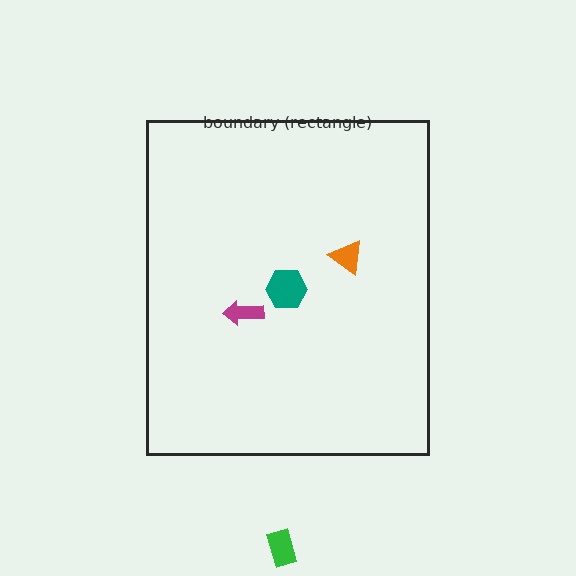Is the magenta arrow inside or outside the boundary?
Inside.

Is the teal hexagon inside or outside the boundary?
Inside.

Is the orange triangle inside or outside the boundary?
Inside.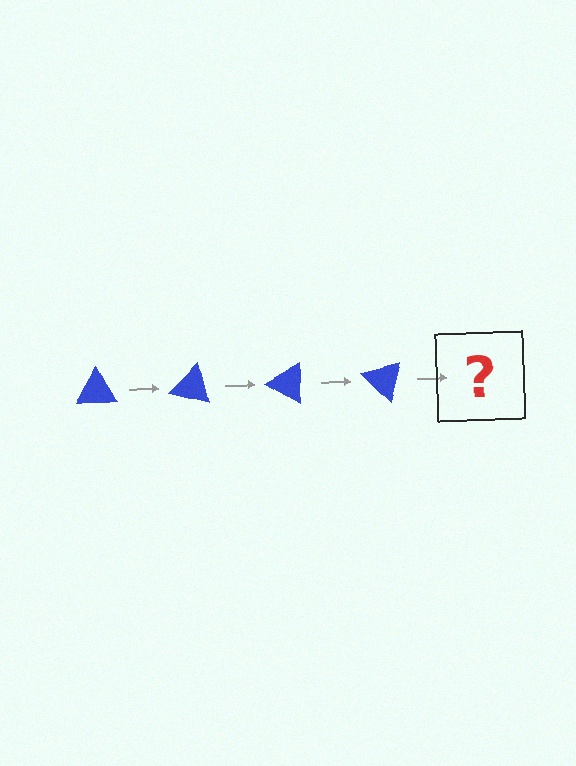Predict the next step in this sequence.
The next step is a blue triangle rotated 60 degrees.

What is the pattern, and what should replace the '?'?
The pattern is that the triangle rotates 15 degrees each step. The '?' should be a blue triangle rotated 60 degrees.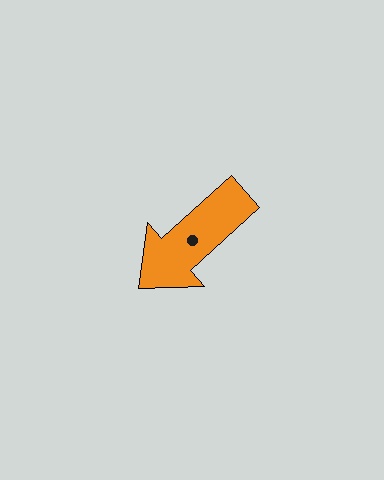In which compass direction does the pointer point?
Southwest.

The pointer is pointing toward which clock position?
Roughly 8 o'clock.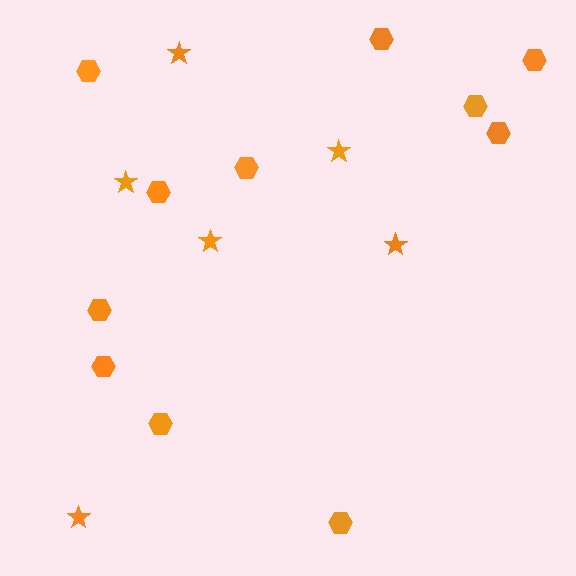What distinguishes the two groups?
There are 2 groups: one group of hexagons (11) and one group of stars (6).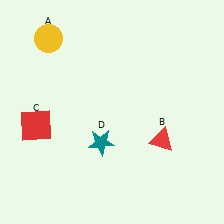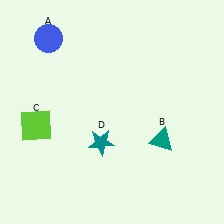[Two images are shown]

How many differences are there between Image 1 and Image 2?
There are 3 differences between the two images.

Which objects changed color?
A changed from yellow to blue. B changed from red to teal. C changed from red to lime.